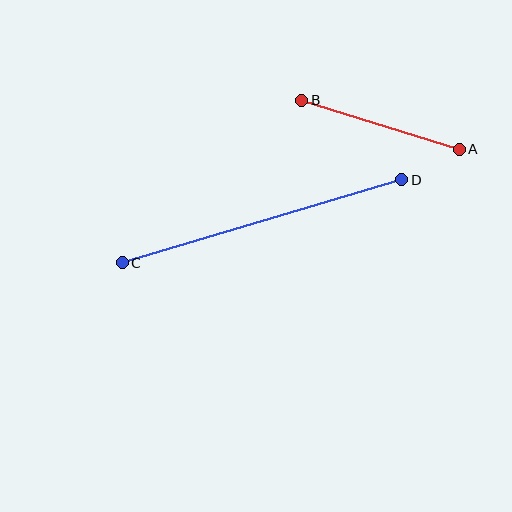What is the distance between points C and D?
The distance is approximately 292 pixels.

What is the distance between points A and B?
The distance is approximately 165 pixels.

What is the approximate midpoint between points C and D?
The midpoint is at approximately (262, 221) pixels.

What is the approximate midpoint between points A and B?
The midpoint is at approximately (380, 125) pixels.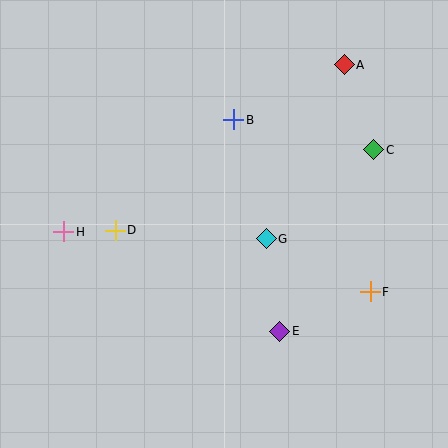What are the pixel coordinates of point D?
Point D is at (115, 230).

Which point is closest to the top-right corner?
Point A is closest to the top-right corner.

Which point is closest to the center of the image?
Point G at (266, 239) is closest to the center.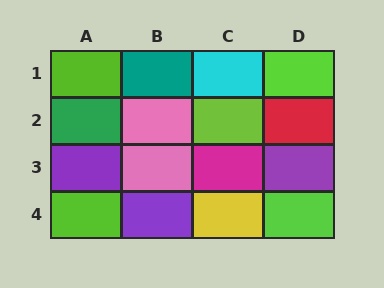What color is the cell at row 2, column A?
Green.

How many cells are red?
1 cell is red.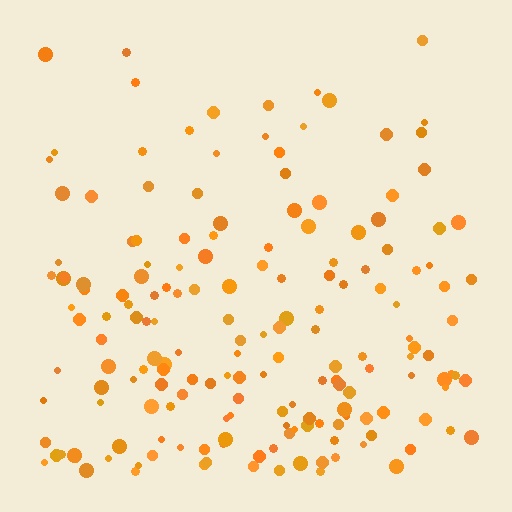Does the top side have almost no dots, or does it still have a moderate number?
Still a moderate number, just noticeably fewer than the bottom.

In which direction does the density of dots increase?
From top to bottom, with the bottom side densest.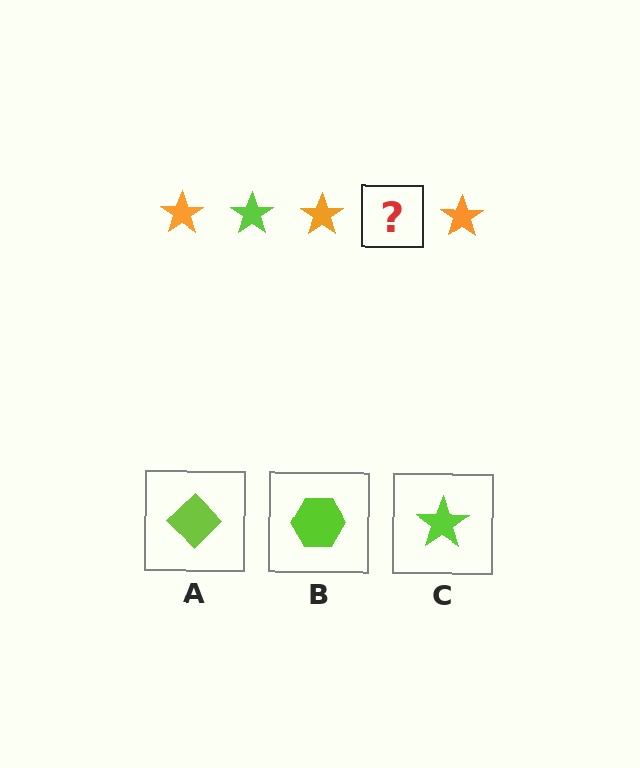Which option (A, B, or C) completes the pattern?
C.